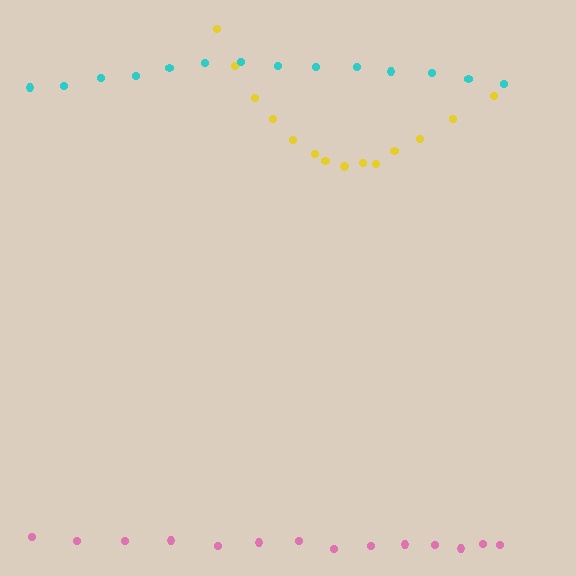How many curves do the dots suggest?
There are 3 distinct paths.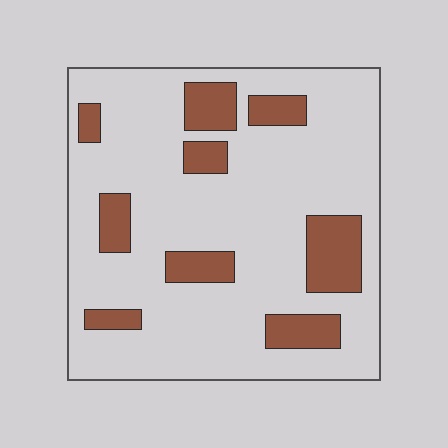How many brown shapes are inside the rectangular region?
9.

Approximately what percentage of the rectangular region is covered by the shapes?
Approximately 20%.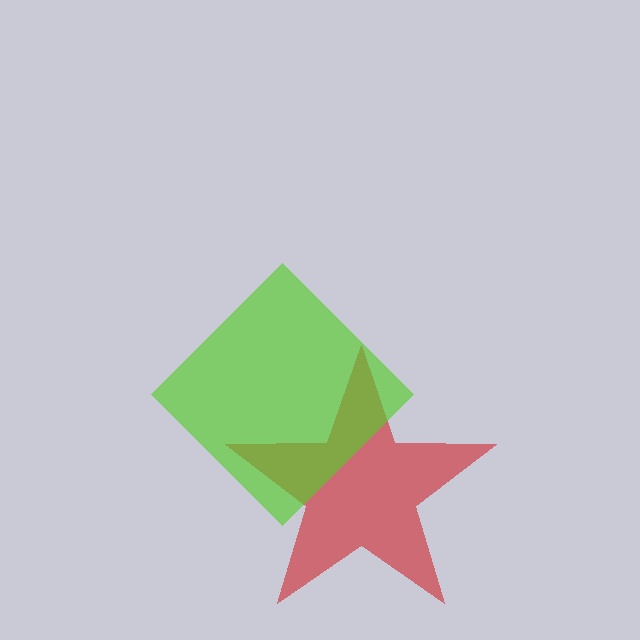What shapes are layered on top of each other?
The layered shapes are: a red star, a lime diamond.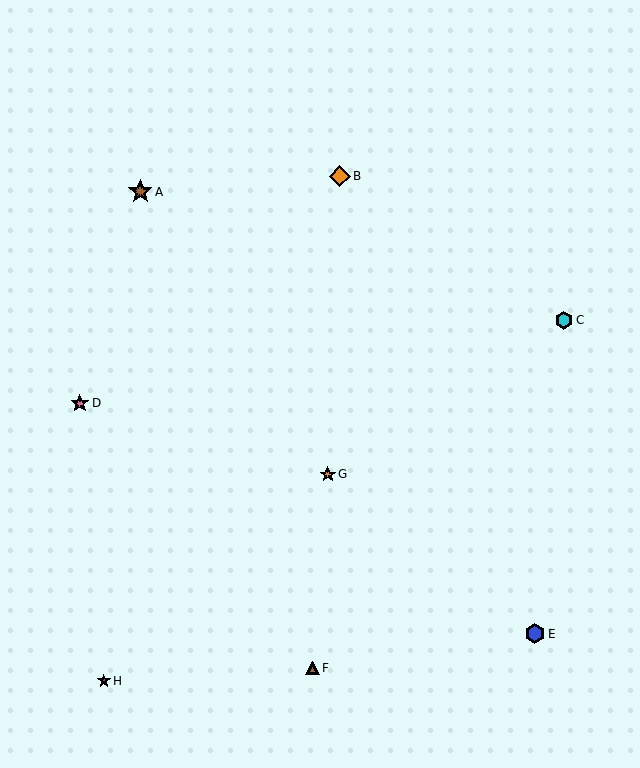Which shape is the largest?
The brown star (labeled A) is the largest.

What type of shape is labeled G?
Shape G is an orange star.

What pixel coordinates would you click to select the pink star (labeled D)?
Click at (80, 403) to select the pink star D.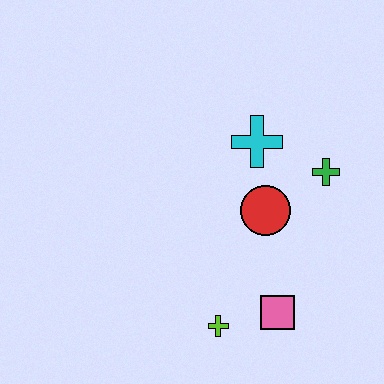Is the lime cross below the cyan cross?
Yes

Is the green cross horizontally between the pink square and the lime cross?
No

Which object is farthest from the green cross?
The lime cross is farthest from the green cross.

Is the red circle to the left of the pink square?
Yes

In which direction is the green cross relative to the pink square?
The green cross is above the pink square.